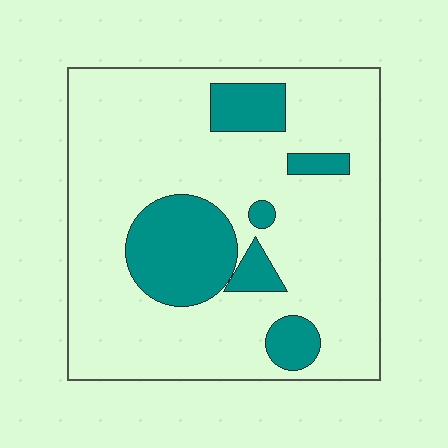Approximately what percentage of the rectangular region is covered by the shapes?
Approximately 20%.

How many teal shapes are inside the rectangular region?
6.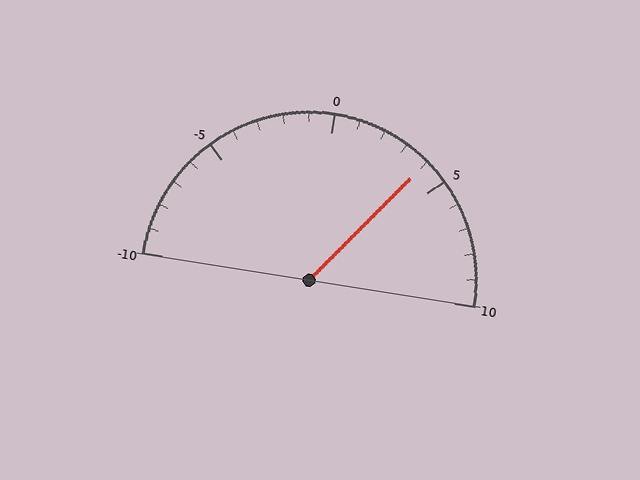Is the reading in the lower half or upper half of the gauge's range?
The reading is in the upper half of the range (-10 to 10).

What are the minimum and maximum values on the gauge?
The gauge ranges from -10 to 10.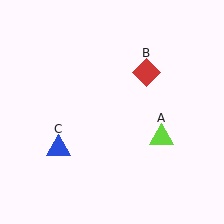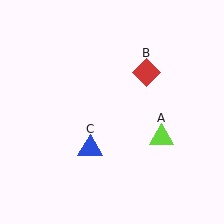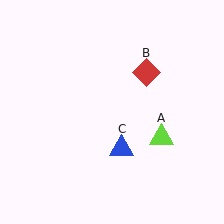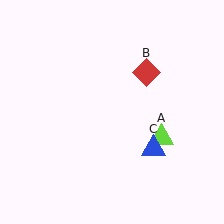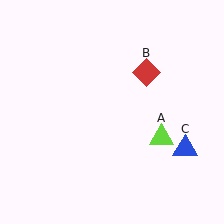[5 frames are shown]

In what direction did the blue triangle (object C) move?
The blue triangle (object C) moved right.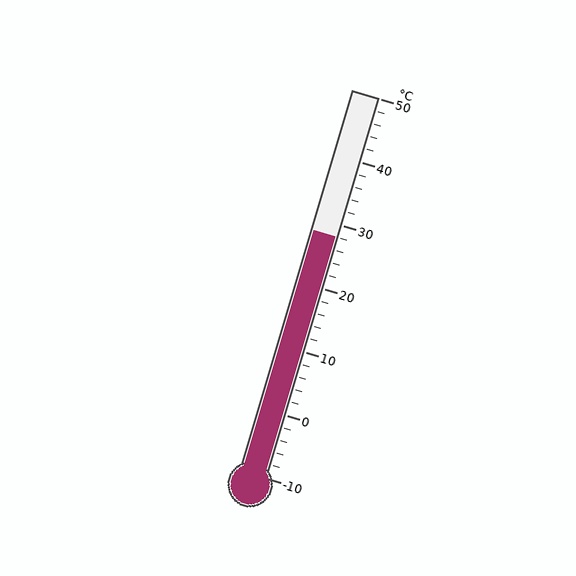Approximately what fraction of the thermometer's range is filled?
The thermometer is filled to approximately 65% of its range.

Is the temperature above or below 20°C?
The temperature is above 20°C.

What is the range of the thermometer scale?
The thermometer scale ranges from -10°C to 50°C.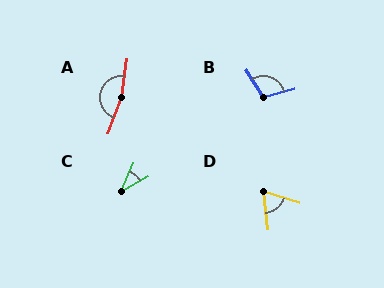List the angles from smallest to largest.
C (36°), D (67°), B (107°), A (168°).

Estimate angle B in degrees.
Approximately 107 degrees.